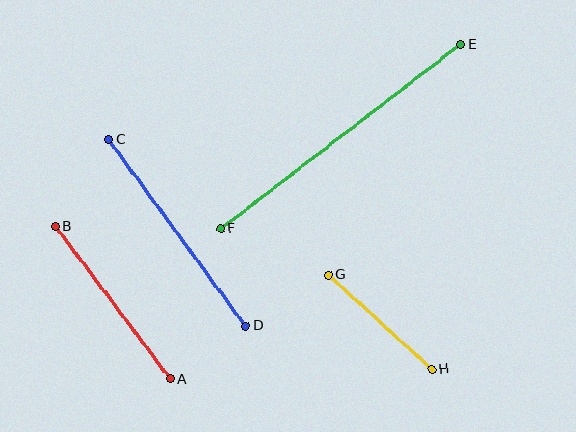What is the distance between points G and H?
The distance is approximately 140 pixels.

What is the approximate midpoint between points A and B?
The midpoint is at approximately (113, 303) pixels.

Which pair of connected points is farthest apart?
Points E and F are farthest apart.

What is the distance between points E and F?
The distance is approximately 303 pixels.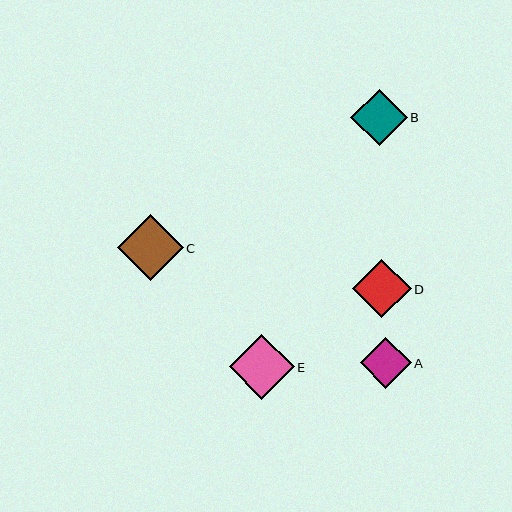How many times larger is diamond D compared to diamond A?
Diamond D is approximately 1.2 times the size of diamond A.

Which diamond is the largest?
Diamond C is the largest with a size of approximately 66 pixels.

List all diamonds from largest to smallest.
From largest to smallest: C, E, D, B, A.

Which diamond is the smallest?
Diamond A is the smallest with a size of approximately 50 pixels.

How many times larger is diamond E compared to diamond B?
Diamond E is approximately 1.1 times the size of diamond B.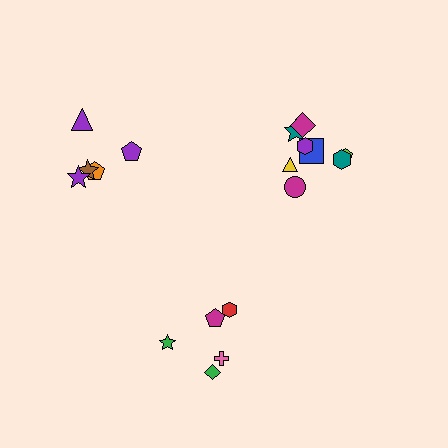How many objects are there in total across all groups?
There are 18 objects.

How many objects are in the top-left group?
There are 5 objects.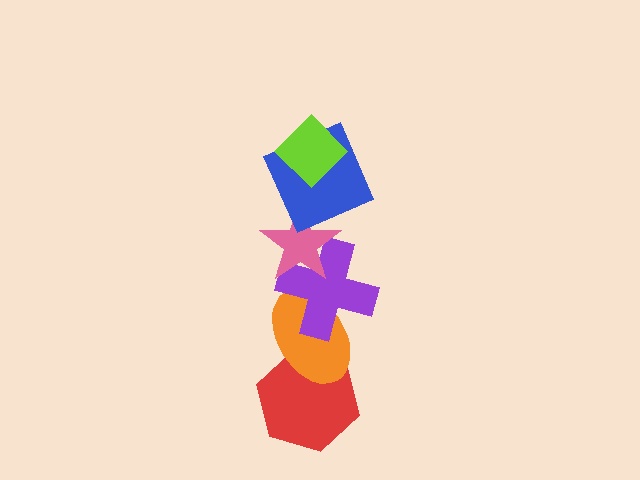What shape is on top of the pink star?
The blue square is on top of the pink star.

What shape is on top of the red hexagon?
The orange ellipse is on top of the red hexagon.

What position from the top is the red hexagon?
The red hexagon is 6th from the top.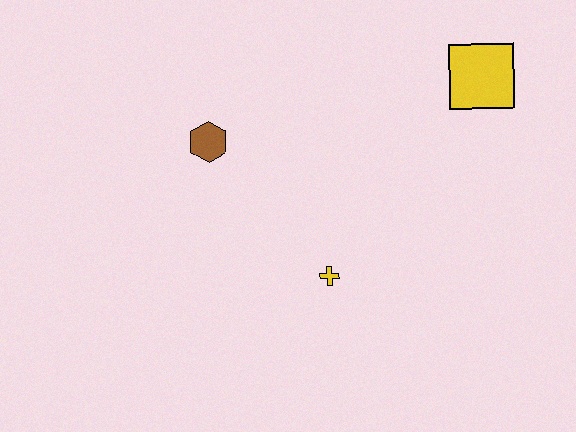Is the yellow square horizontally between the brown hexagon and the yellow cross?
No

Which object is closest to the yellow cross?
The brown hexagon is closest to the yellow cross.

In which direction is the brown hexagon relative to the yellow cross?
The brown hexagon is above the yellow cross.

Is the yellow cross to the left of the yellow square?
Yes